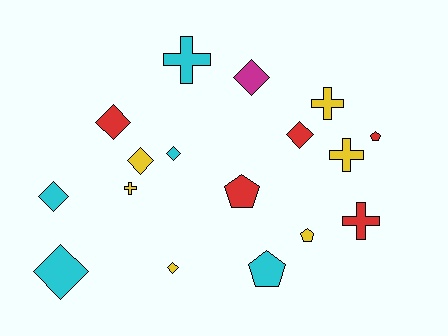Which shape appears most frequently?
Diamond, with 8 objects.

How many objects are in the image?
There are 17 objects.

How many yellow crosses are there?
There are 3 yellow crosses.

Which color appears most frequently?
Yellow, with 6 objects.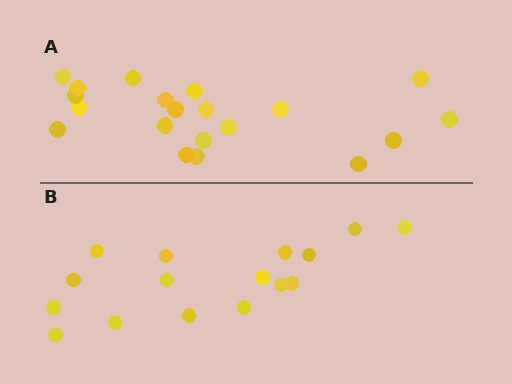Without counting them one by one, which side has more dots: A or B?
Region A (the top region) has more dots.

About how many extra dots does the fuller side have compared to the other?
Region A has about 4 more dots than region B.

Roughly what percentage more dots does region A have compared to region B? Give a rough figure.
About 25% more.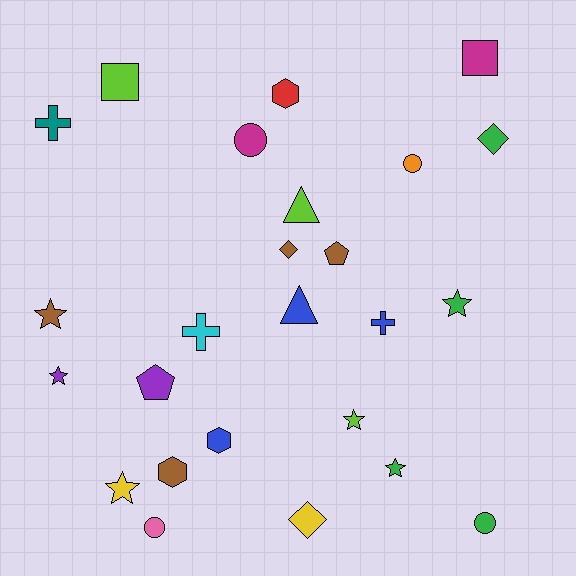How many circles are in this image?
There are 4 circles.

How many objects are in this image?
There are 25 objects.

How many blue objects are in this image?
There are 3 blue objects.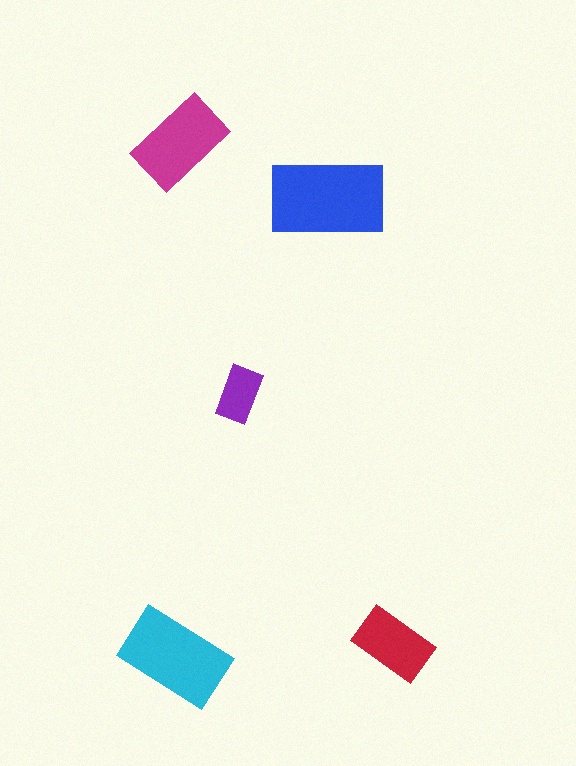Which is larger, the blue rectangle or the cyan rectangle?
The blue one.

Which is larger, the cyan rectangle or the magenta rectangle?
The cyan one.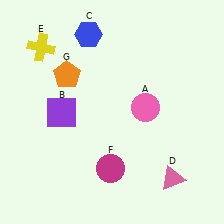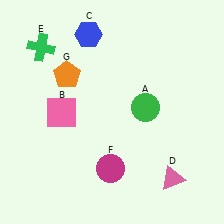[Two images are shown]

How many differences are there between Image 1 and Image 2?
There are 3 differences between the two images.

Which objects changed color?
A changed from pink to green. B changed from purple to pink. E changed from yellow to green.